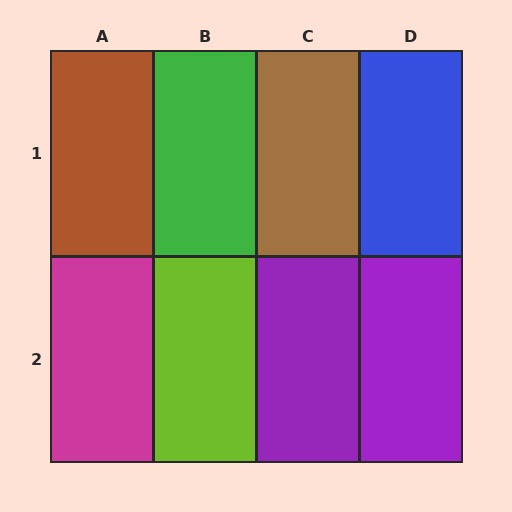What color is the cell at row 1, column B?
Green.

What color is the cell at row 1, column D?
Blue.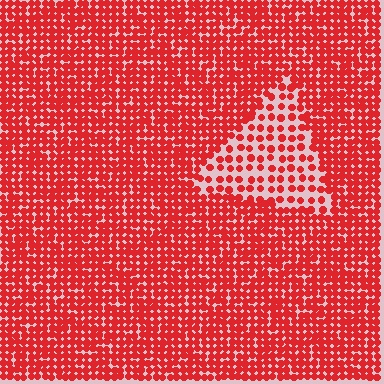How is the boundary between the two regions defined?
The boundary is defined by a change in element density (approximately 2.2x ratio). All elements are the same color, size, and shape.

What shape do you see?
I see a triangle.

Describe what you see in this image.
The image contains small red elements arranged at two different densities. A triangle-shaped region is visible where the elements are less densely packed than the surrounding area.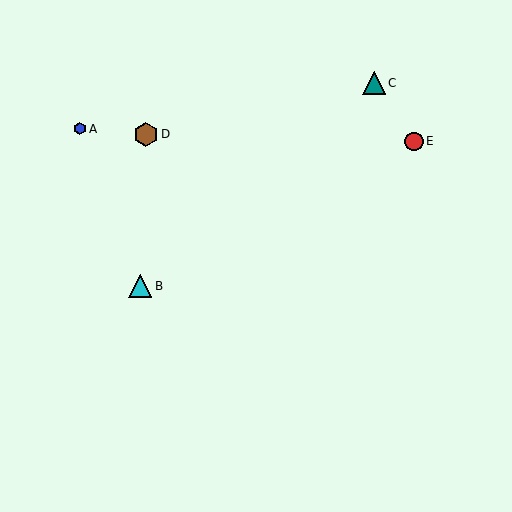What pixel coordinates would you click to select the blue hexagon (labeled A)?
Click at (80, 129) to select the blue hexagon A.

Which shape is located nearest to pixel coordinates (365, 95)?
The teal triangle (labeled C) at (374, 83) is nearest to that location.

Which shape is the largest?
The cyan triangle (labeled B) is the largest.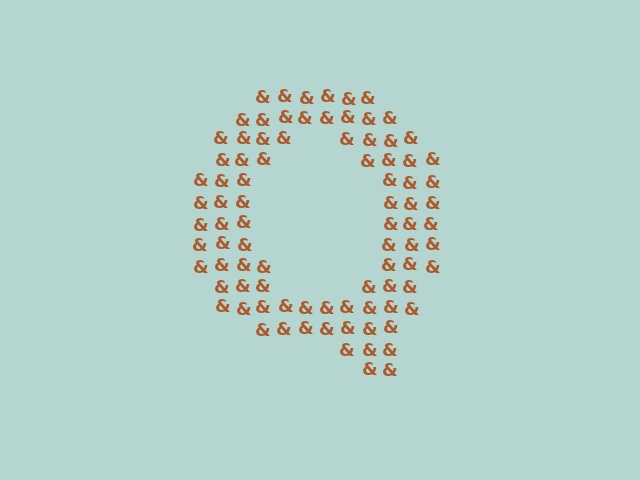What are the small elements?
The small elements are ampersands.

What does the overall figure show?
The overall figure shows the letter Q.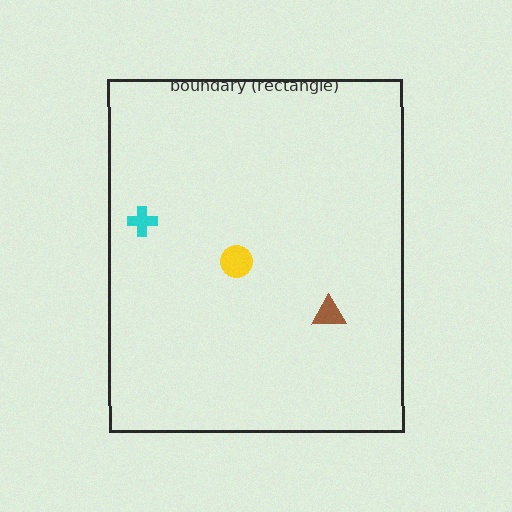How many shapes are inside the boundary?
3 inside, 0 outside.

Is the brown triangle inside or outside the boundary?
Inside.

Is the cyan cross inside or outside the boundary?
Inside.